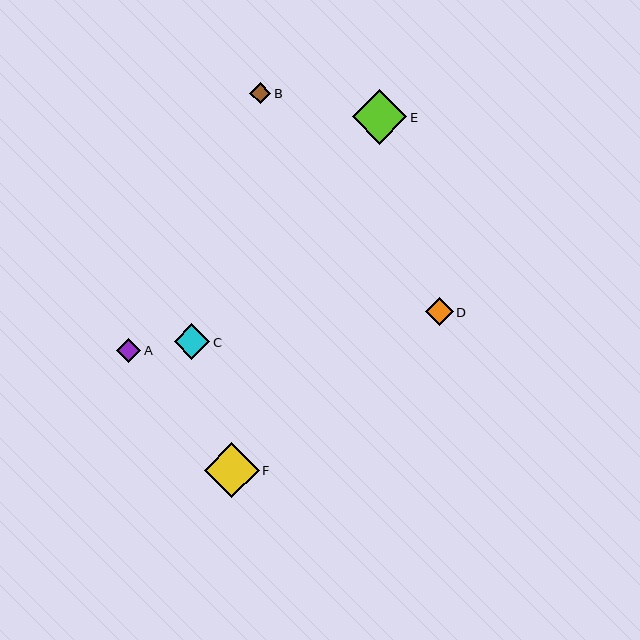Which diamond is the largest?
Diamond F is the largest with a size of approximately 55 pixels.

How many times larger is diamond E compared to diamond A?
Diamond E is approximately 2.2 times the size of diamond A.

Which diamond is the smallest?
Diamond B is the smallest with a size of approximately 21 pixels.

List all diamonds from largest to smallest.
From largest to smallest: F, E, C, D, A, B.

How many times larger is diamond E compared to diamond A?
Diamond E is approximately 2.2 times the size of diamond A.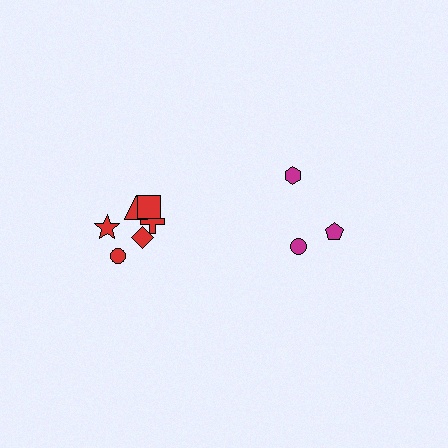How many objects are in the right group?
There are 3 objects.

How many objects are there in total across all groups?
There are 9 objects.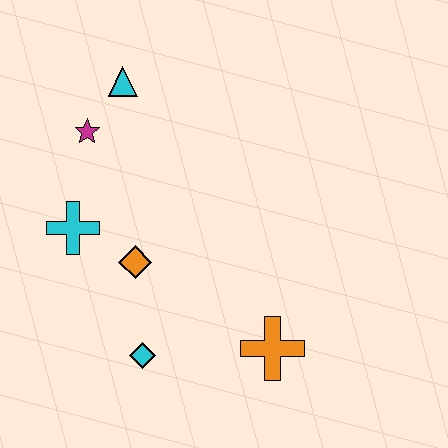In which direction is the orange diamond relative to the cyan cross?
The orange diamond is to the right of the cyan cross.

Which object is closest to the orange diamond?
The cyan cross is closest to the orange diamond.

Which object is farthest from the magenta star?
The orange cross is farthest from the magenta star.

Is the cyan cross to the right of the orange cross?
No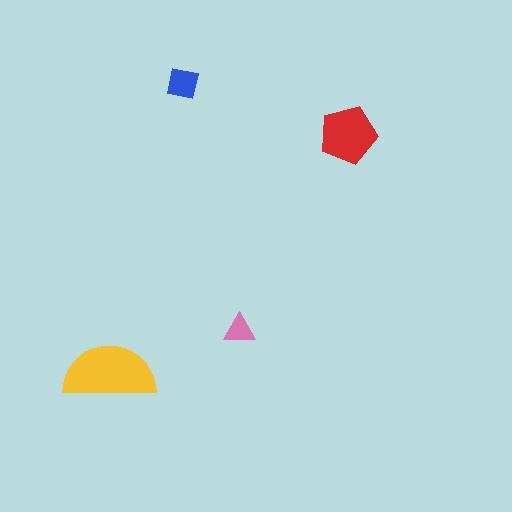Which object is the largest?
The yellow semicircle.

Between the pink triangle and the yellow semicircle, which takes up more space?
The yellow semicircle.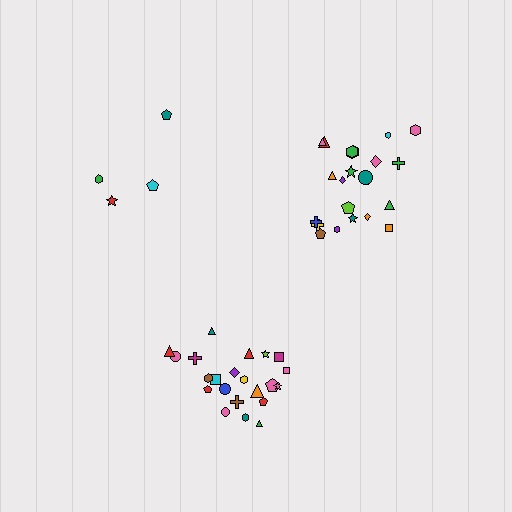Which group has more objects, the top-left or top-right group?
The top-right group.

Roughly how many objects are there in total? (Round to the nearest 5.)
Roughly 50 objects in total.